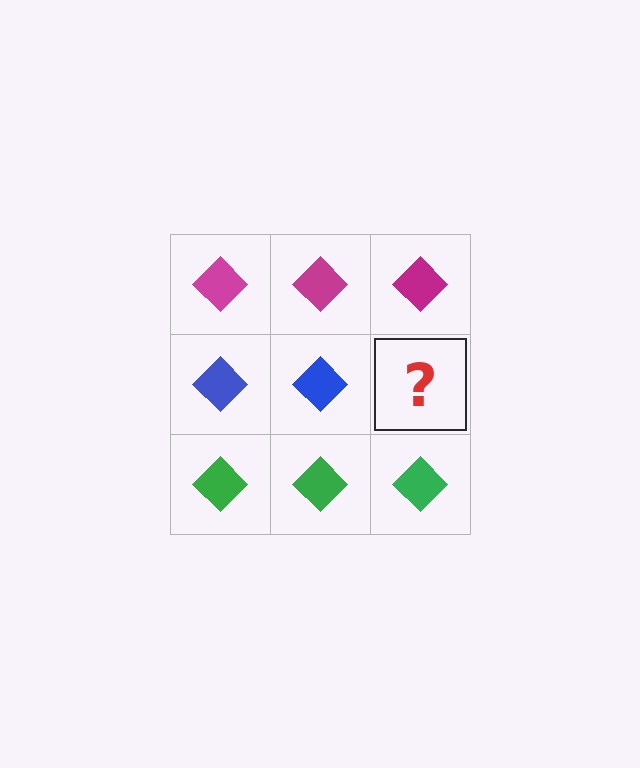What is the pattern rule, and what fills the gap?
The rule is that each row has a consistent color. The gap should be filled with a blue diamond.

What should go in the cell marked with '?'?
The missing cell should contain a blue diamond.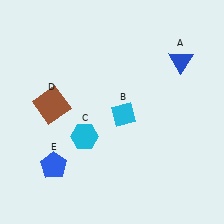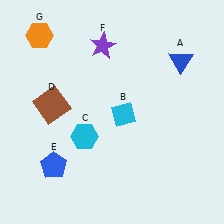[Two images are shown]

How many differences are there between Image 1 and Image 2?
There are 2 differences between the two images.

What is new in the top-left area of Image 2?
A purple star (F) was added in the top-left area of Image 2.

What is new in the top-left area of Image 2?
An orange hexagon (G) was added in the top-left area of Image 2.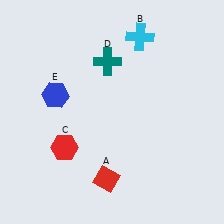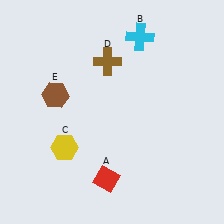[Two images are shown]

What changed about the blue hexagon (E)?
In Image 1, E is blue. In Image 2, it changed to brown.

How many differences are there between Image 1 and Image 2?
There are 3 differences between the two images.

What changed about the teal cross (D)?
In Image 1, D is teal. In Image 2, it changed to brown.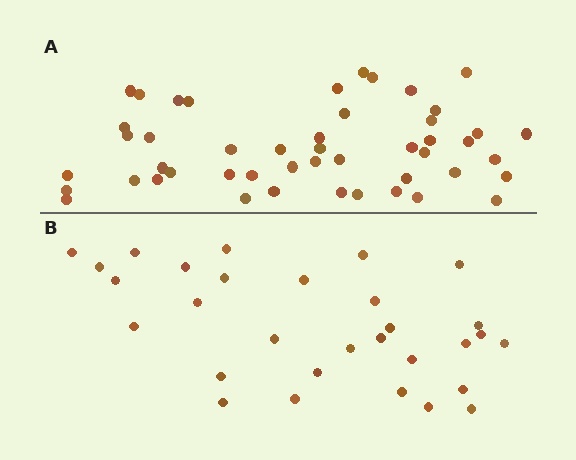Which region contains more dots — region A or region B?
Region A (the top region) has more dots.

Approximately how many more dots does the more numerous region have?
Region A has approximately 20 more dots than region B.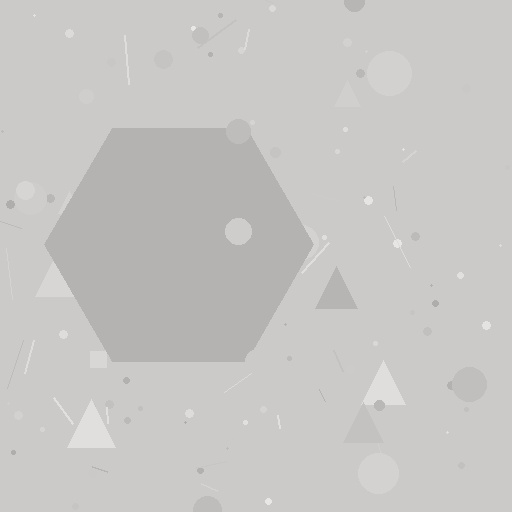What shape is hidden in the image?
A hexagon is hidden in the image.